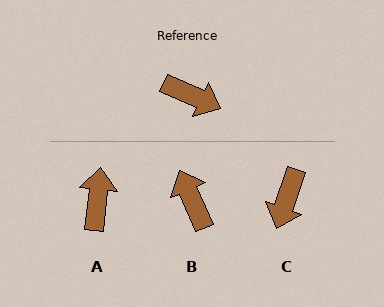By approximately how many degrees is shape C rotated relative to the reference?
Approximately 85 degrees clockwise.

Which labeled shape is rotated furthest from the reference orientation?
B, about 137 degrees away.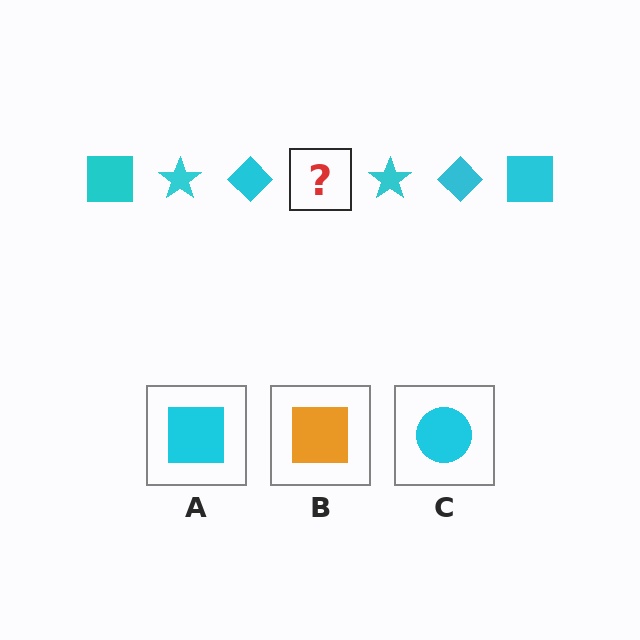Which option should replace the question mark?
Option A.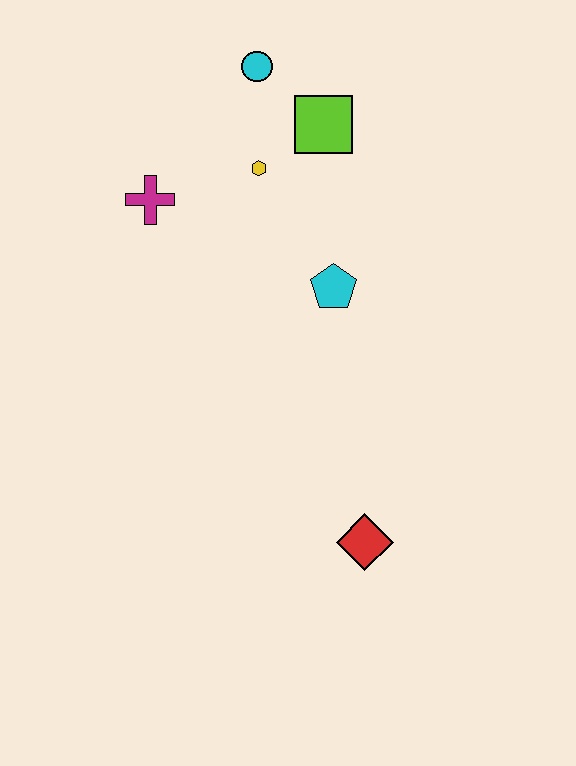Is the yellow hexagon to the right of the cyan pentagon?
No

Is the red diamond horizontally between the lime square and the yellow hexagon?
No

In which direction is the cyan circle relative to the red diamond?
The cyan circle is above the red diamond.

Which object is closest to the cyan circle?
The lime square is closest to the cyan circle.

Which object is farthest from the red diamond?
The cyan circle is farthest from the red diamond.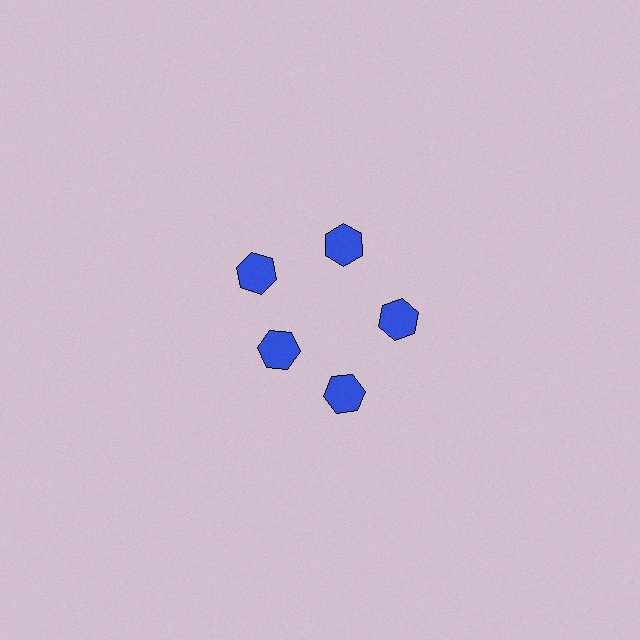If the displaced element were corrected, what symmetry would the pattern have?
It would have 5-fold rotational symmetry — the pattern would map onto itself every 72 degrees.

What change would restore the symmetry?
The symmetry would be restored by moving it outward, back onto the ring so that all 5 hexagons sit at equal angles and equal distance from the center.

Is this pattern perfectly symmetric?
No. The 5 blue hexagons are arranged in a ring, but one element near the 8 o'clock position is pulled inward toward the center, breaking the 5-fold rotational symmetry.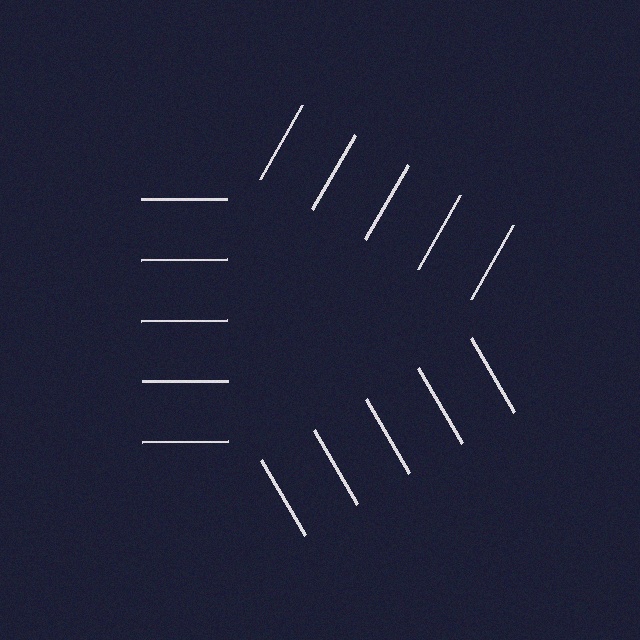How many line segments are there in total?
15 — 5 along each of the 3 edges.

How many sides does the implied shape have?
3 sides — the line-ends trace a triangle.